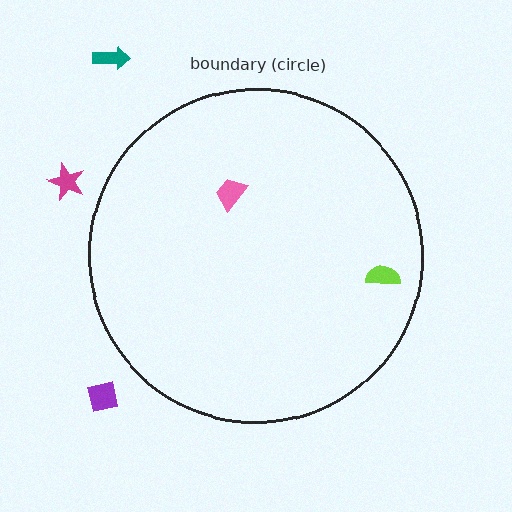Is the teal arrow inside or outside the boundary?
Outside.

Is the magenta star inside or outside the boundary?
Outside.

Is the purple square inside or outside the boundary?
Outside.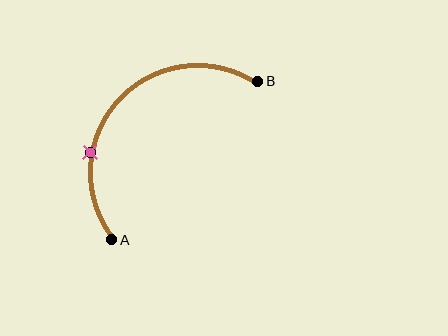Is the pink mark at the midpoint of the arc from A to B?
No. The pink mark lies on the arc but is closer to endpoint A. The arc midpoint would be at the point on the curve equidistant along the arc from both A and B.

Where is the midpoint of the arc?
The arc midpoint is the point on the curve farthest from the straight line joining A and B. It sits above and to the left of that line.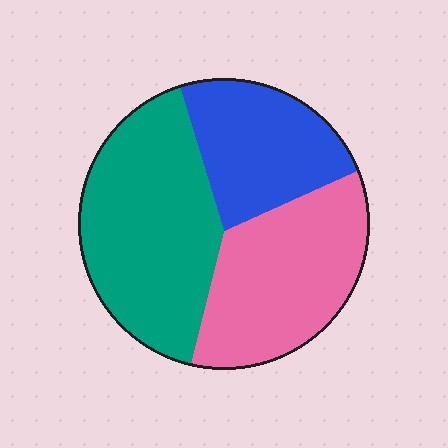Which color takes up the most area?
Teal, at roughly 40%.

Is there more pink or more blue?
Pink.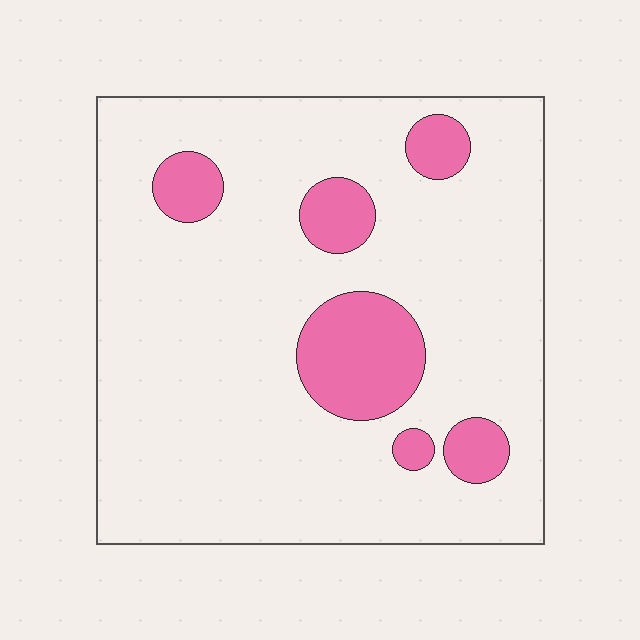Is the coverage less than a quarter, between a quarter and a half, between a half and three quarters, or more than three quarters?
Less than a quarter.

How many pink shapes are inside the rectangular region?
6.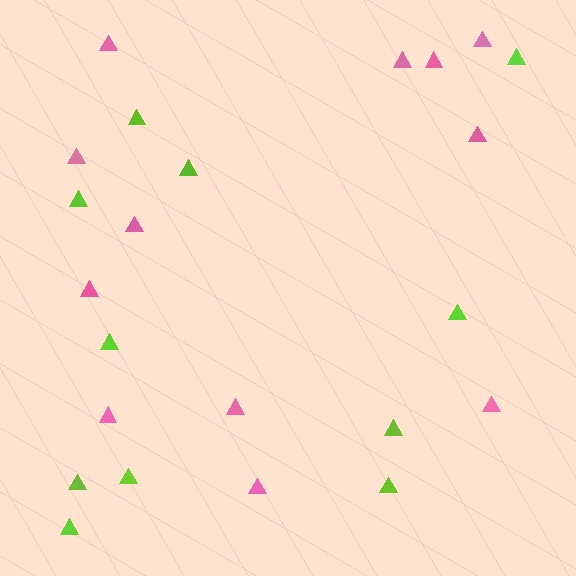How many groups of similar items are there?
There are 2 groups: one group of pink triangles (12) and one group of lime triangles (11).